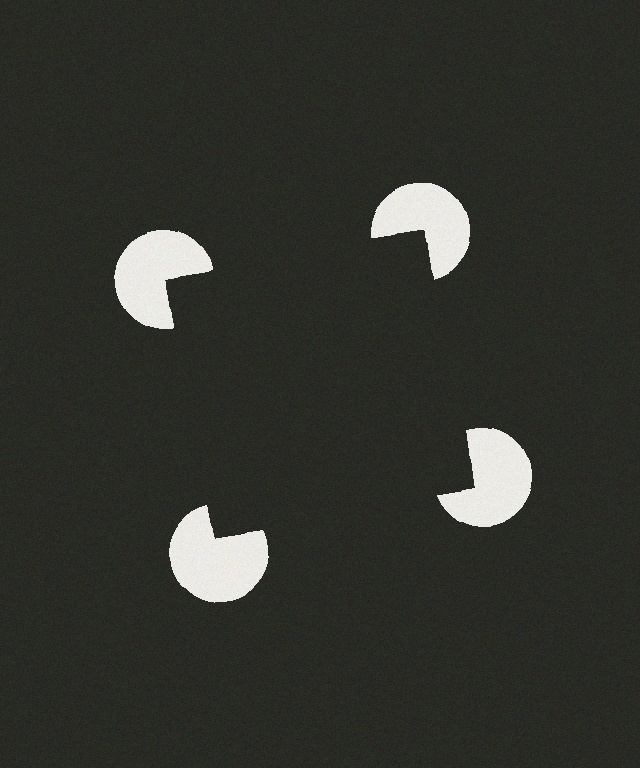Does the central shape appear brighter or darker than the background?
It typically appears slightly darker than the background, even though no actual brightness change is drawn.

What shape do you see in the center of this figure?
An illusory square — its edges are inferred from the aligned wedge cuts in the pac-man discs, not physically drawn.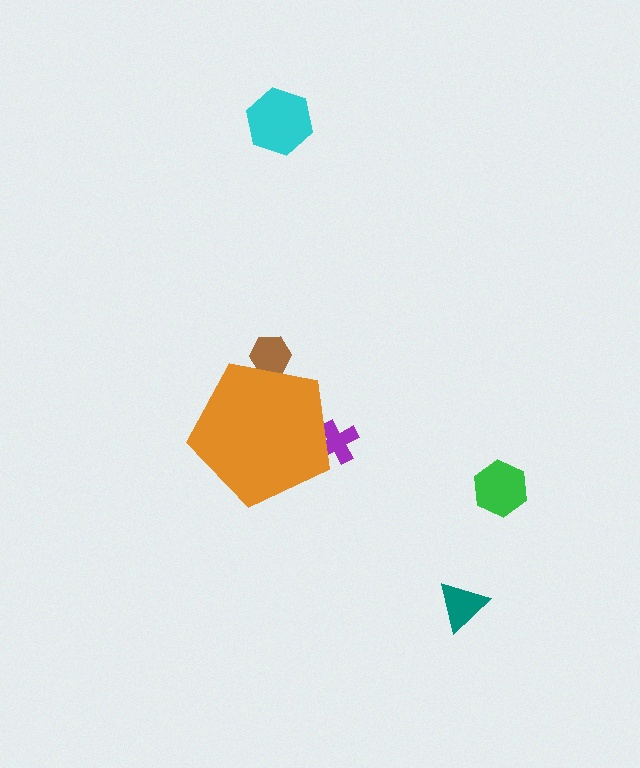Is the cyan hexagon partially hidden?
No, the cyan hexagon is fully visible.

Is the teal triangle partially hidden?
No, the teal triangle is fully visible.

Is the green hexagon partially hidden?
No, the green hexagon is fully visible.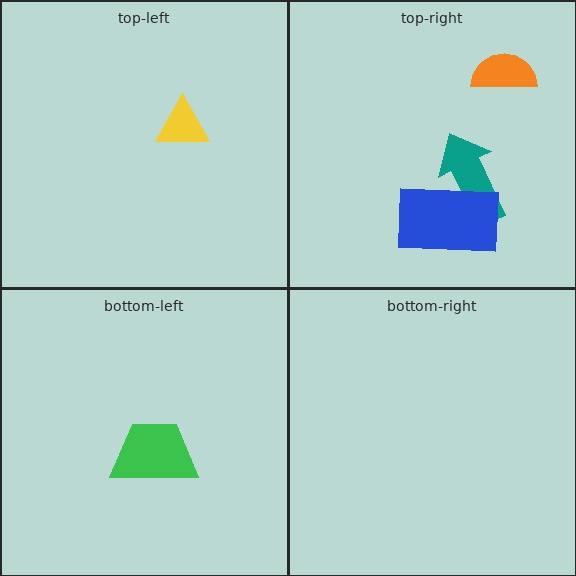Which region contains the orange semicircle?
The top-right region.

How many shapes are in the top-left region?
1.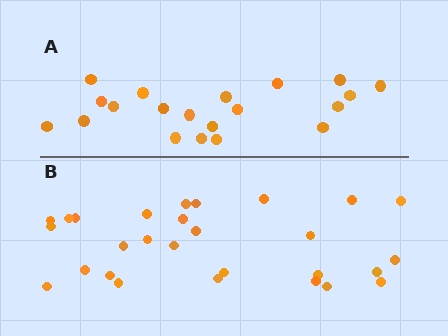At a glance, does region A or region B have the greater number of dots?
Region B (the bottom region) has more dots.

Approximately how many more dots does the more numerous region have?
Region B has roughly 8 or so more dots than region A.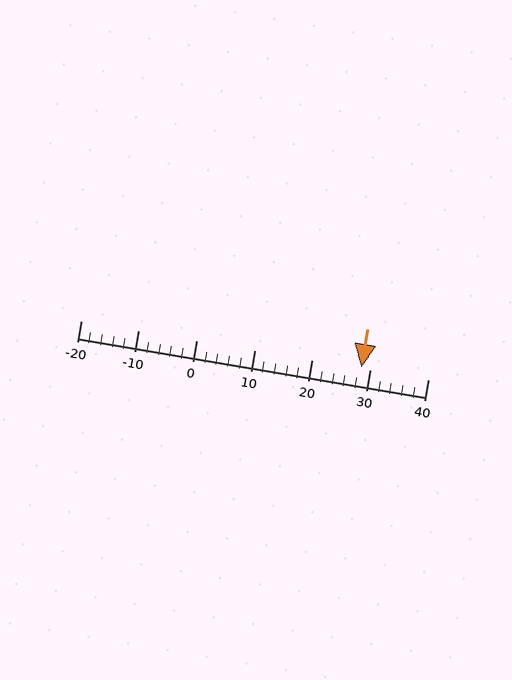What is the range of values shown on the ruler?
The ruler shows values from -20 to 40.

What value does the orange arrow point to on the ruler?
The orange arrow points to approximately 28.